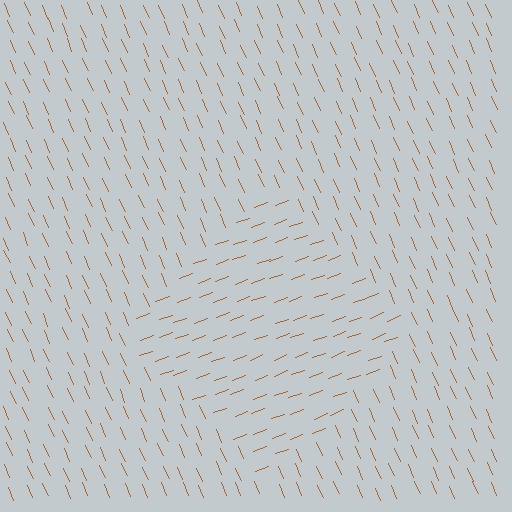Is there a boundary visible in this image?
Yes, there is a texture boundary formed by a change in line orientation.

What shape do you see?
I see a diamond.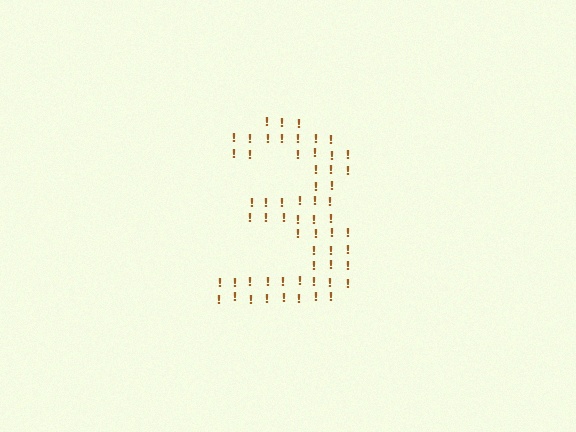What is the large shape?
The large shape is the digit 3.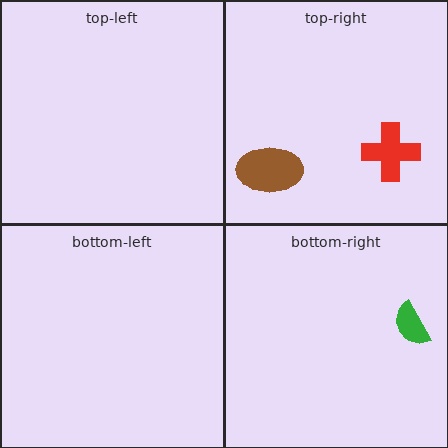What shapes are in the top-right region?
The red cross, the brown ellipse.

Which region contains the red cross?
The top-right region.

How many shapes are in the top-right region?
2.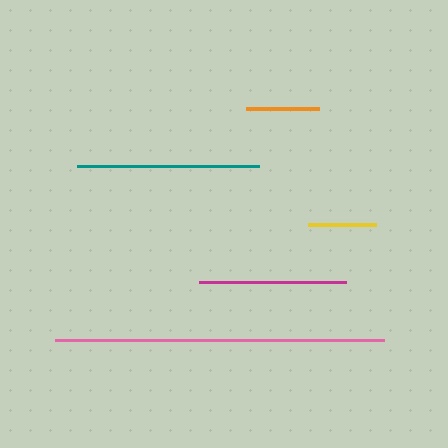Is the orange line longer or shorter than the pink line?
The pink line is longer than the orange line.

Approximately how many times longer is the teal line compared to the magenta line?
The teal line is approximately 1.2 times the length of the magenta line.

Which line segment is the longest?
The pink line is the longest at approximately 329 pixels.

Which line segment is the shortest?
The yellow line is the shortest at approximately 69 pixels.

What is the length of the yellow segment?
The yellow segment is approximately 69 pixels long.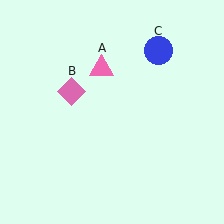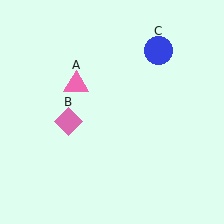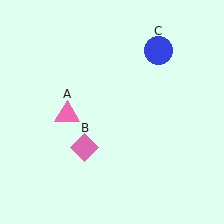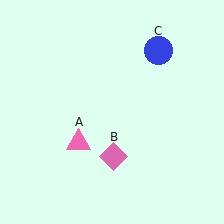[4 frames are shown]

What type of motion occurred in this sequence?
The pink triangle (object A), pink diamond (object B) rotated counterclockwise around the center of the scene.